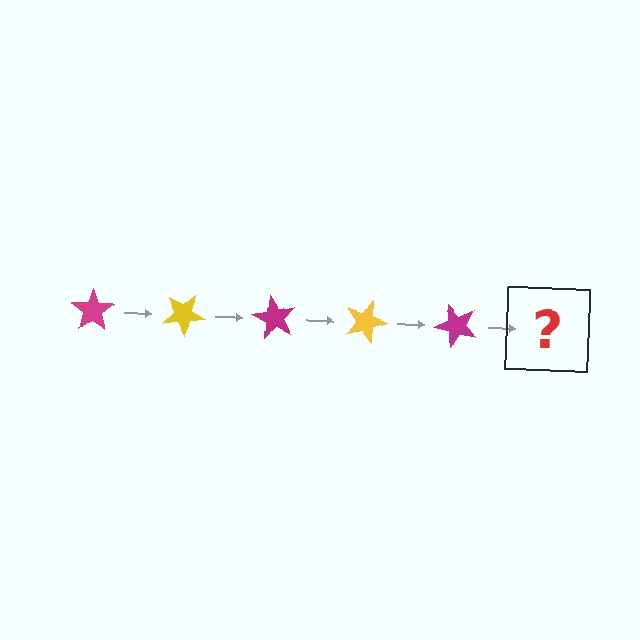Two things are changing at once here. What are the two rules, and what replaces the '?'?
The two rules are that it rotates 30 degrees each step and the color cycles through magenta and yellow. The '?' should be a yellow star, rotated 150 degrees from the start.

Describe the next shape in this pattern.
It should be a yellow star, rotated 150 degrees from the start.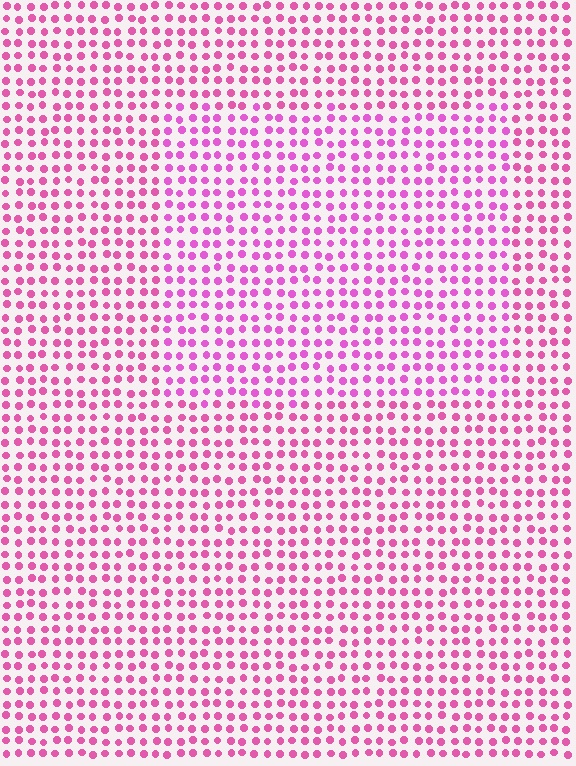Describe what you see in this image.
The image is filled with small pink elements in a uniform arrangement. A rectangle-shaped region is visible where the elements are tinted to a slightly different hue, forming a subtle color boundary.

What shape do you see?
I see a rectangle.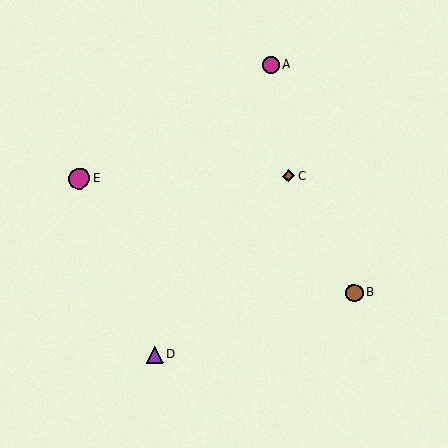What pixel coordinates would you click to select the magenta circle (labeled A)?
Click at (271, 65) to select the magenta circle A.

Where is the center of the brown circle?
The center of the brown circle is at (354, 293).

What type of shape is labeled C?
Shape C is a brown diamond.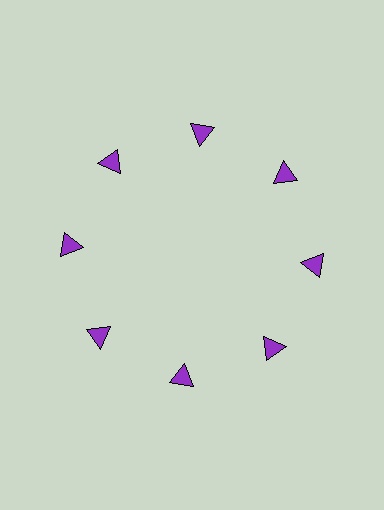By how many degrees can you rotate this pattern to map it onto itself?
The pattern maps onto itself every 45 degrees of rotation.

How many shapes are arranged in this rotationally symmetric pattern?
There are 8 shapes, arranged in 8 groups of 1.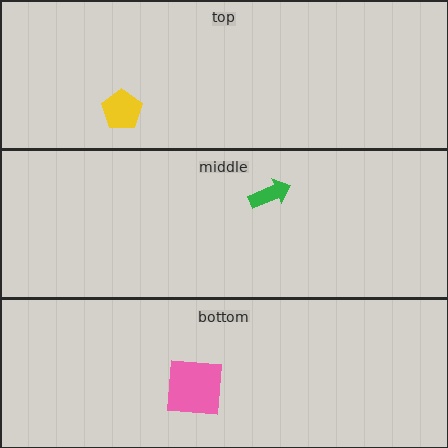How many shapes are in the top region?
1.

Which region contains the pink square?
The bottom region.